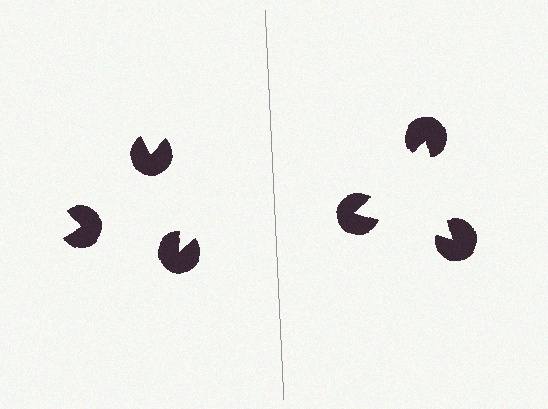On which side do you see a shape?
An illusory triangle appears on the right side. On the left side the wedge cuts are rotated, so no coherent shape forms.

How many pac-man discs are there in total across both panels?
6 — 3 on each side.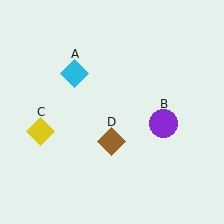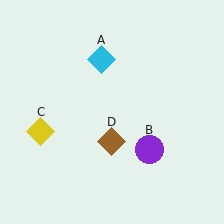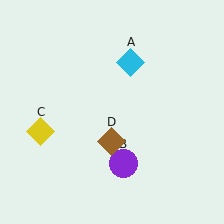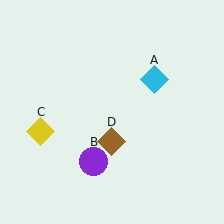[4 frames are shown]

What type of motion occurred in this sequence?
The cyan diamond (object A), purple circle (object B) rotated clockwise around the center of the scene.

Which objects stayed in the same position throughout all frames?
Yellow diamond (object C) and brown diamond (object D) remained stationary.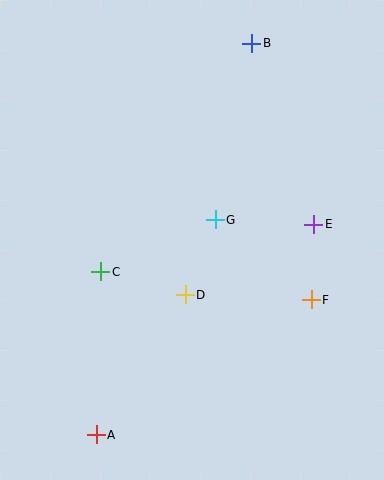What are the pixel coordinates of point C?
Point C is at (101, 272).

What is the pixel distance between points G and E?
The distance between G and E is 99 pixels.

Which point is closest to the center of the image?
Point G at (215, 220) is closest to the center.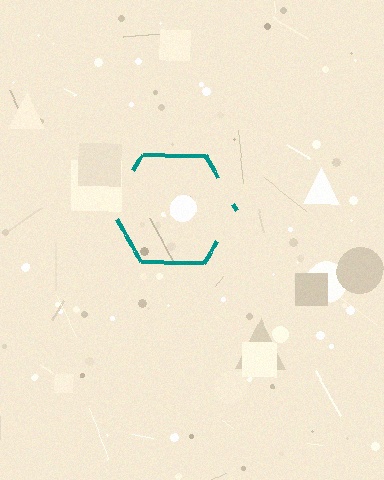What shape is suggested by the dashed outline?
The dashed outline suggests a hexagon.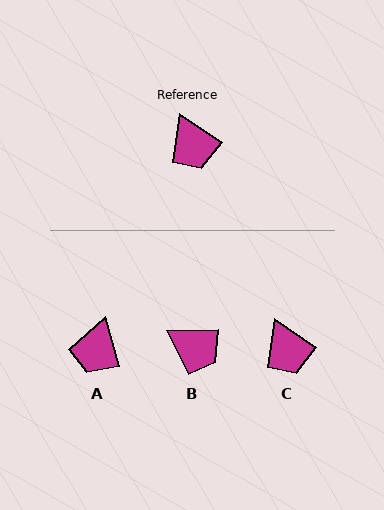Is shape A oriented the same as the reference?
No, it is off by about 40 degrees.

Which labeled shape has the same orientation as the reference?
C.